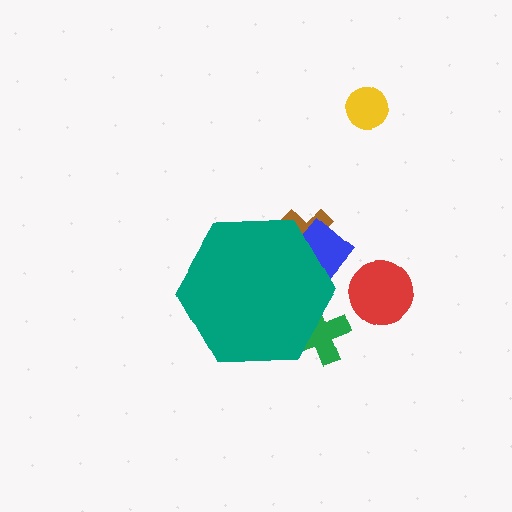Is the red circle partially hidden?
No, the red circle is fully visible.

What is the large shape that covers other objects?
A teal hexagon.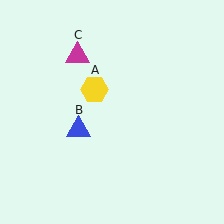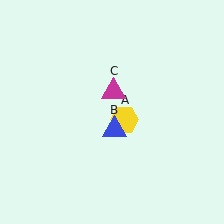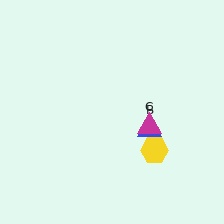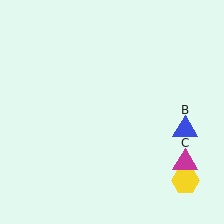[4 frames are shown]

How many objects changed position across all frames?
3 objects changed position: yellow hexagon (object A), blue triangle (object B), magenta triangle (object C).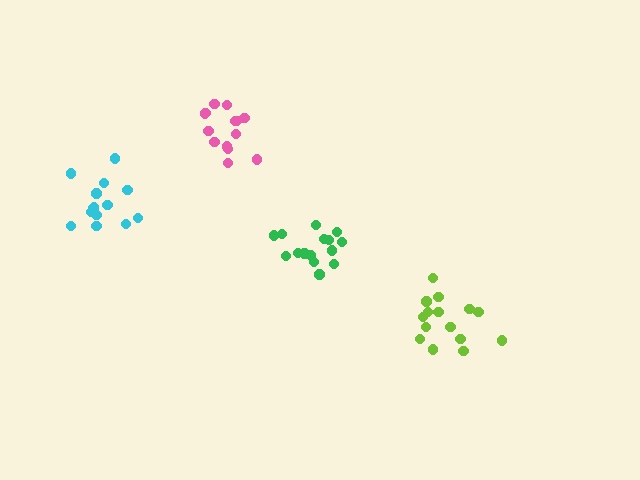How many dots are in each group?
Group 1: 15 dots, Group 2: 15 dots, Group 3: 14 dots, Group 4: 14 dots (58 total).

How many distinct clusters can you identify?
There are 4 distinct clusters.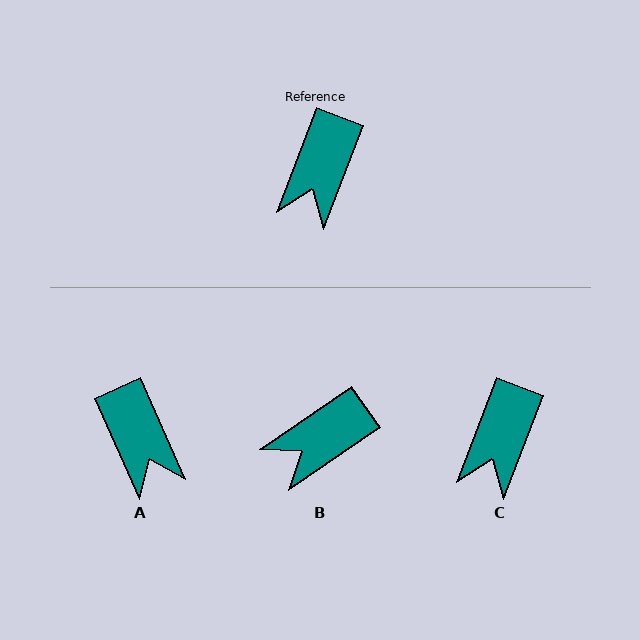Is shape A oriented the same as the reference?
No, it is off by about 45 degrees.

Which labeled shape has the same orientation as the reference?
C.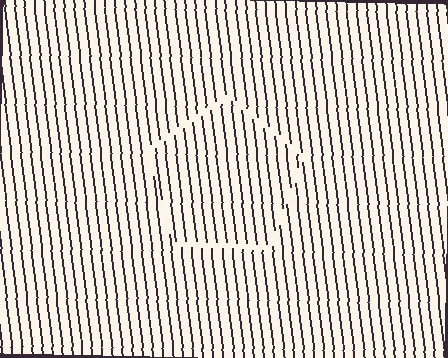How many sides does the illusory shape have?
5 sides — the line-ends trace a pentagon.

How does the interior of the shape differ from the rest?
The interior of the shape contains the same grating, shifted by half a period — the contour is defined by the phase discontinuity where line-ends from the inner and outer gratings abut.